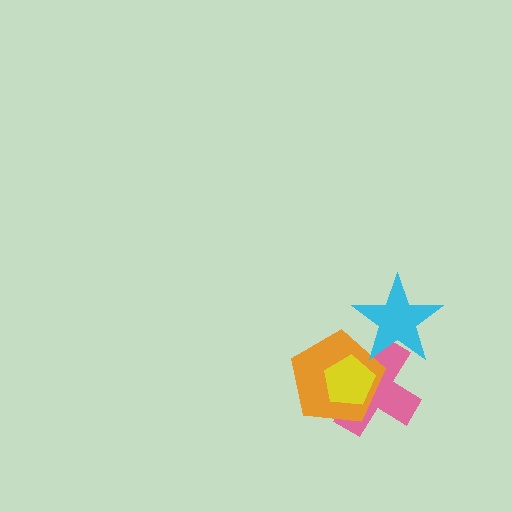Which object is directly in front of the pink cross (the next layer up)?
The orange pentagon is directly in front of the pink cross.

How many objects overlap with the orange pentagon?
3 objects overlap with the orange pentagon.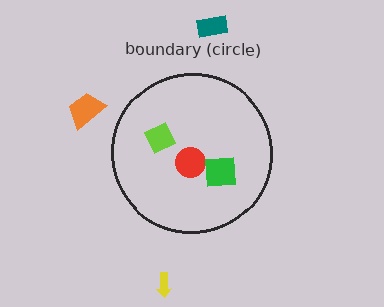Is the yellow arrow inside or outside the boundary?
Outside.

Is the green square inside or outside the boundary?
Inside.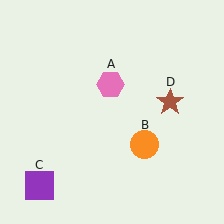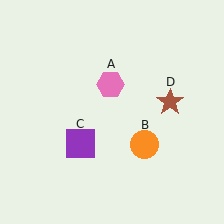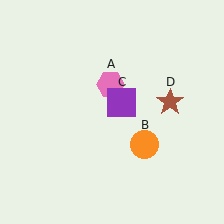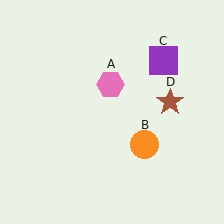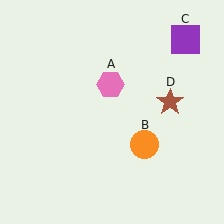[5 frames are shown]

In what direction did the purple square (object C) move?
The purple square (object C) moved up and to the right.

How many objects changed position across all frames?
1 object changed position: purple square (object C).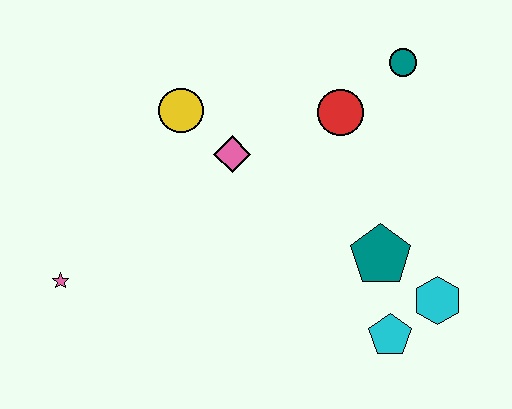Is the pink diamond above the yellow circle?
No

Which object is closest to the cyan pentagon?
The cyan hexagon is closest to the cyan pentagon.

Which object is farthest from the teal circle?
The pink star is farthest from the teal circle.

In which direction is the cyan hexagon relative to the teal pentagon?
The cyan hexagon is to the right of the teal pentagon.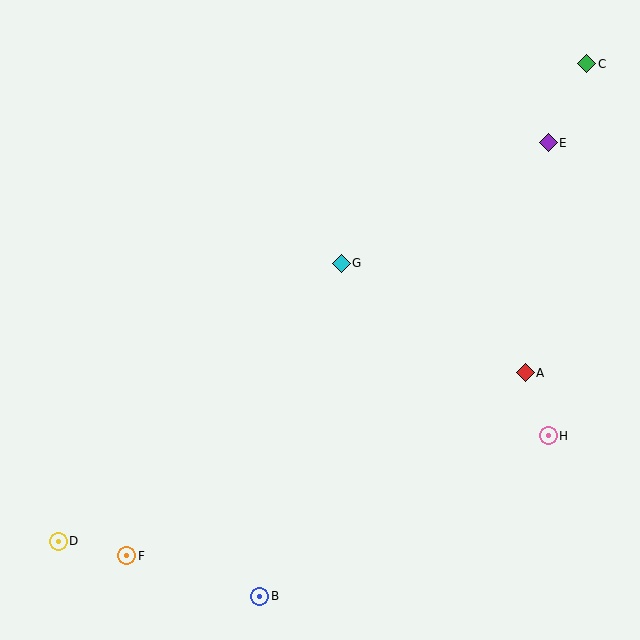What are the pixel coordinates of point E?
Point E is at (548, 142).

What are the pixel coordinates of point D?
Point D is at (58, 542).